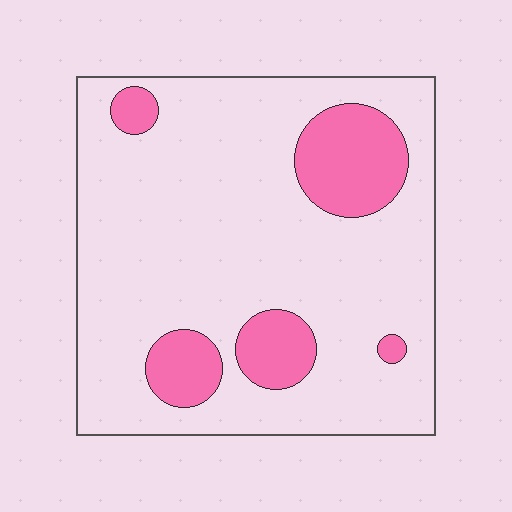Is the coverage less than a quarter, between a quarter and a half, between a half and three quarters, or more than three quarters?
Less than a quarter.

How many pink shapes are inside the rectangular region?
5.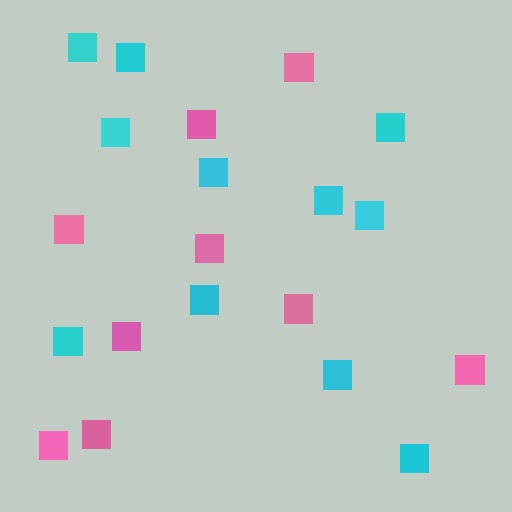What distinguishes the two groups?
There are 2 groups: one group of pink squares (9) and one group of cyan squares (11).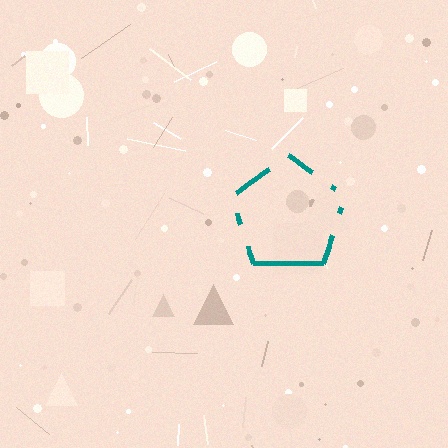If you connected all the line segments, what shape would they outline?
They would outline a pentagon.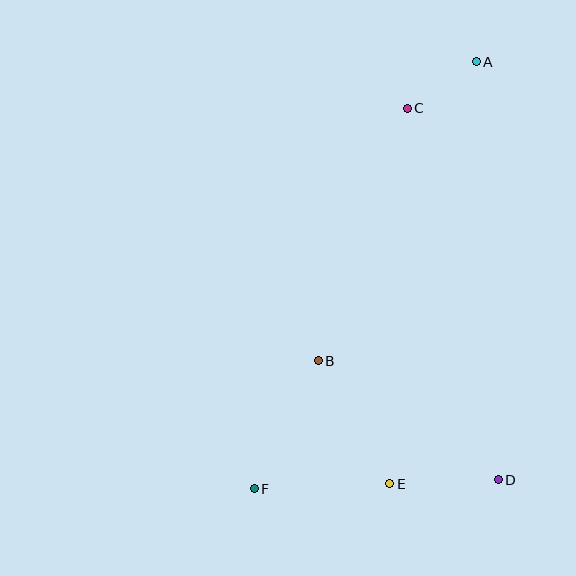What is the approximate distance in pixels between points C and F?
The distance between C and F is approximately 410 pixels.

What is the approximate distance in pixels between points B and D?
The distance between B and D is approximately 216 pixels.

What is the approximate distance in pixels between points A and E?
The distance between A and E is approximately 431 pixels.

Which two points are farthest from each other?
Points A and F are farthest from each other.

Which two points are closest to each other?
Points A and C are closest to each other.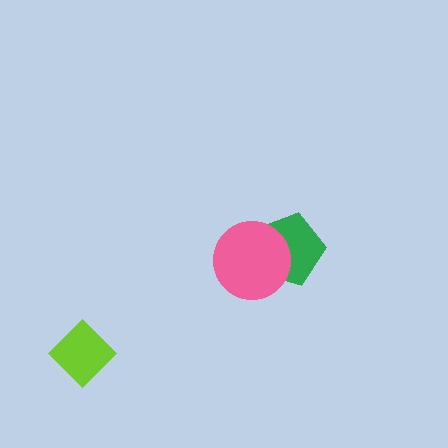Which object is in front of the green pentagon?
The pink circle is in front of the green pentagon.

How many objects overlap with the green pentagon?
1 object overlaps with the green pentagon.